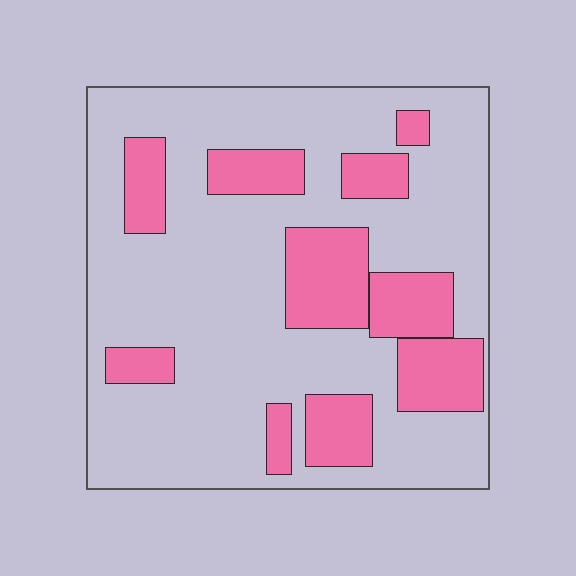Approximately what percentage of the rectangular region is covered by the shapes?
Approximately 25%.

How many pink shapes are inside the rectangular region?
10.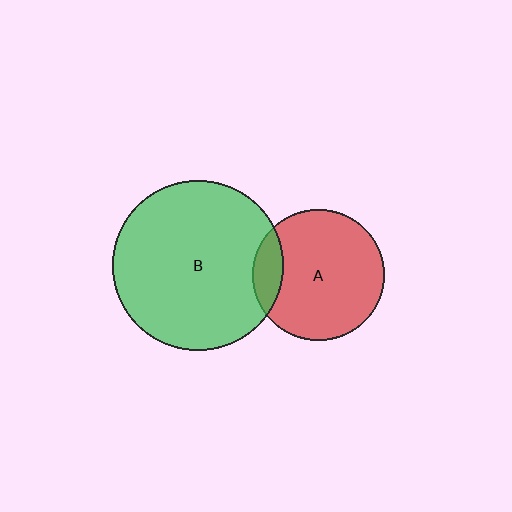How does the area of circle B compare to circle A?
Approximately 1.7 times.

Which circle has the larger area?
Circle B (green).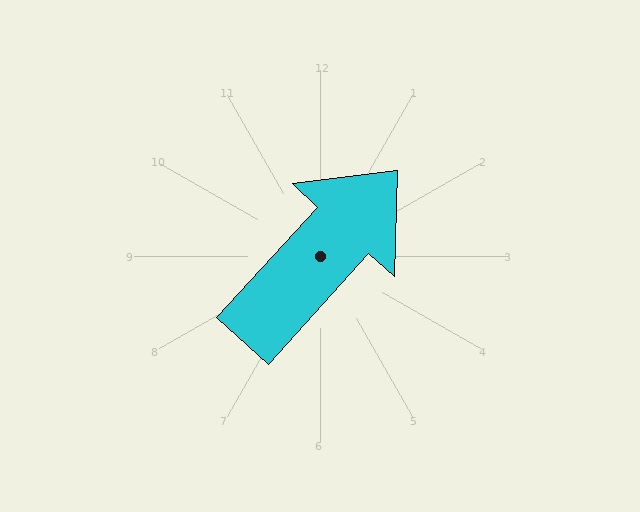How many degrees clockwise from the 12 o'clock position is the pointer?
Approximately 42 degrees.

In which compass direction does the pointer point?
Northeast.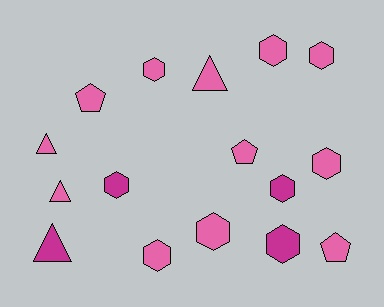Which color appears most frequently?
Pink, with 12 objects.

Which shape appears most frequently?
Hexagon, with 9 objects.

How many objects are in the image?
There are 16 objects.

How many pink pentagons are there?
There are 3 pink pentagons.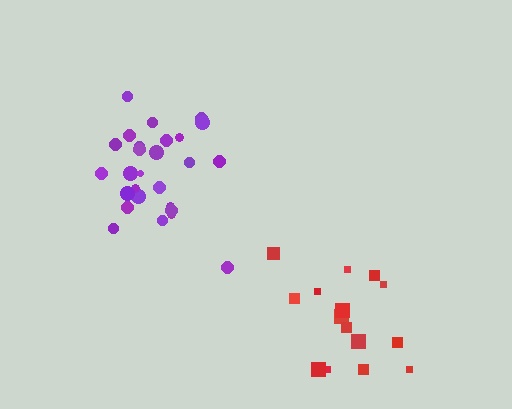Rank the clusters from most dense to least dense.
purple, red.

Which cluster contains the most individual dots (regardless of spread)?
Purple (27).